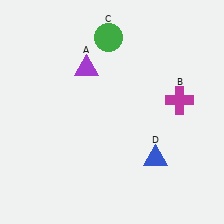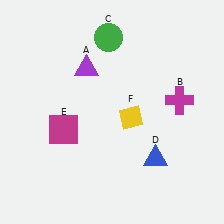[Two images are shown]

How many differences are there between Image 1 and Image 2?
There are 2 differences between the two images.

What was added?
A magenta square (E), a yellow diamond (F) were added in Image 2.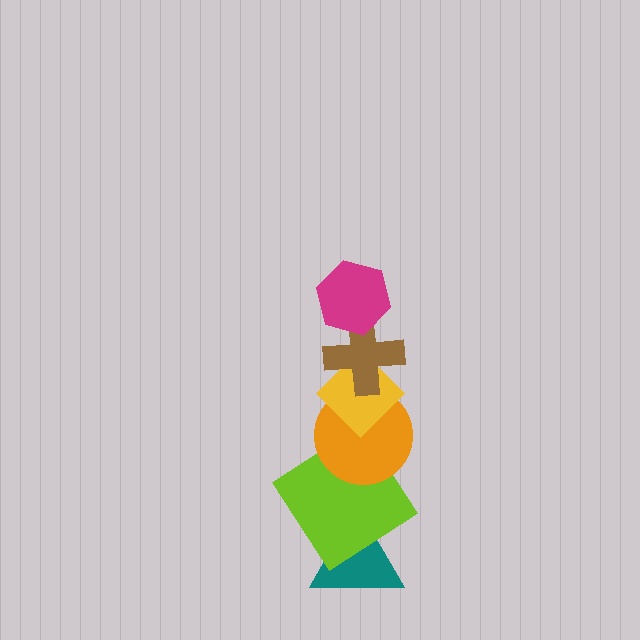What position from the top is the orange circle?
The orange circle is 4th from the top.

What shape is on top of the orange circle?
The yellow diamond is on top of the orange circle.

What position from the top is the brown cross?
The brown cross is 2nd from the top.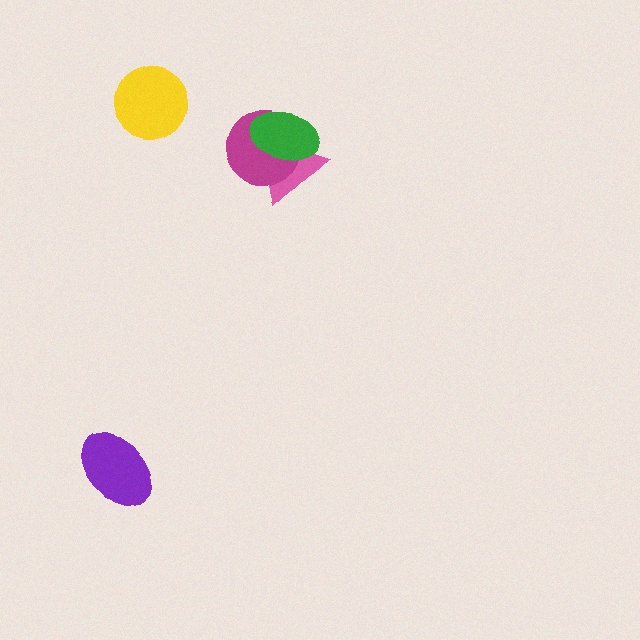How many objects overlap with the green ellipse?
2 objects overlap with the green ellipse.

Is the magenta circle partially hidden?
Yes, it is partially covered by another shape.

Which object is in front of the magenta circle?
The green ellipse is in front of the magenta circle.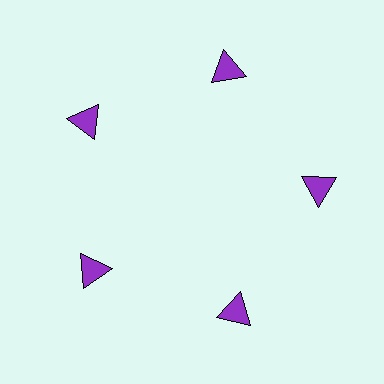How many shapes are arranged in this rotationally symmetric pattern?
There are 5 shapes, arranged in 5 groups of 1.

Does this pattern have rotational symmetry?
Yes, this pattern has 5-fold rotational symmetry. It looks the same after rotating 72 degrees around the center.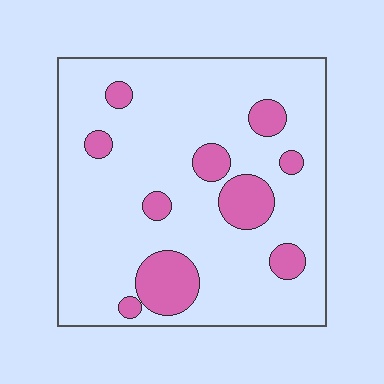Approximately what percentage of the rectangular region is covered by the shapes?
Approximately 15%.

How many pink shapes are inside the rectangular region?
10.